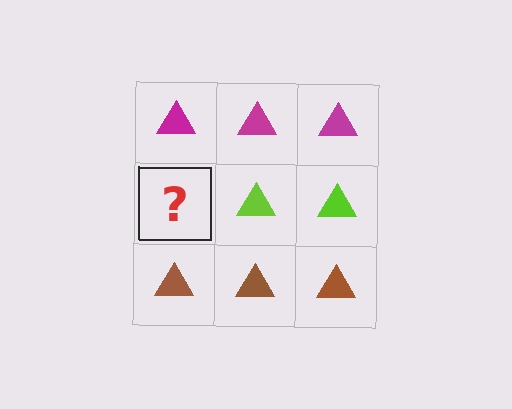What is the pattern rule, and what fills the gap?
The rule is that each row has a consistent color. The gap should be filled with a lime triangle.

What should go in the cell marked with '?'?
The missing cell should contain a lime triangle.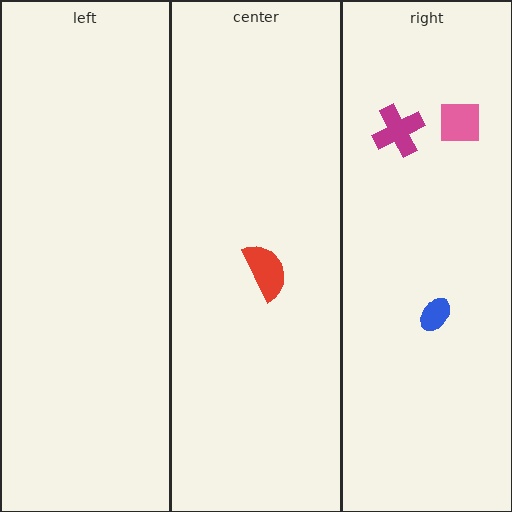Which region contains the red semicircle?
The center region.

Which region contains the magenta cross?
The right region.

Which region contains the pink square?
The right region.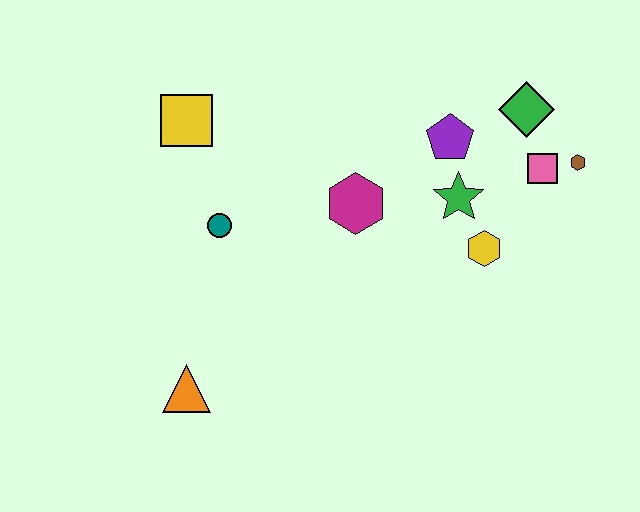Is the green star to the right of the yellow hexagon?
No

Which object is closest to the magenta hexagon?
The green star is closest to the magenta hexagon.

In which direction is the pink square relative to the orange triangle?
The pink square is to the right of the orange triangle.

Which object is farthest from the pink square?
The orange triangle is farthest from the pink square.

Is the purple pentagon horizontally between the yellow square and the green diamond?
Yes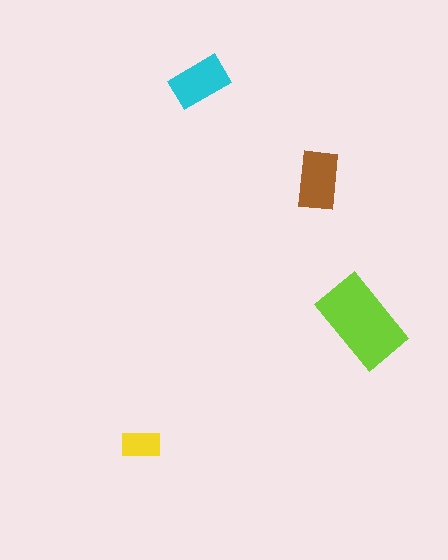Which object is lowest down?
The yellow rectangle is bottommost.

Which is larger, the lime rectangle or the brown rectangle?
The lime one.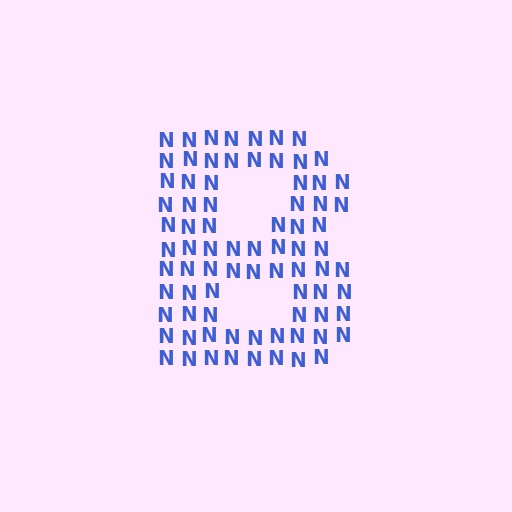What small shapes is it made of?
It is made of small letter N's.